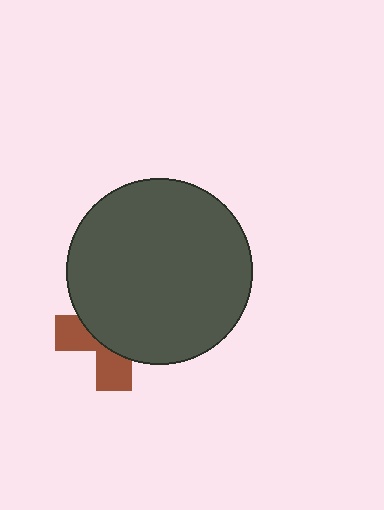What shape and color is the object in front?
The object in front is a dark gray circle.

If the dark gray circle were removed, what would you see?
You would see the complete brown cross.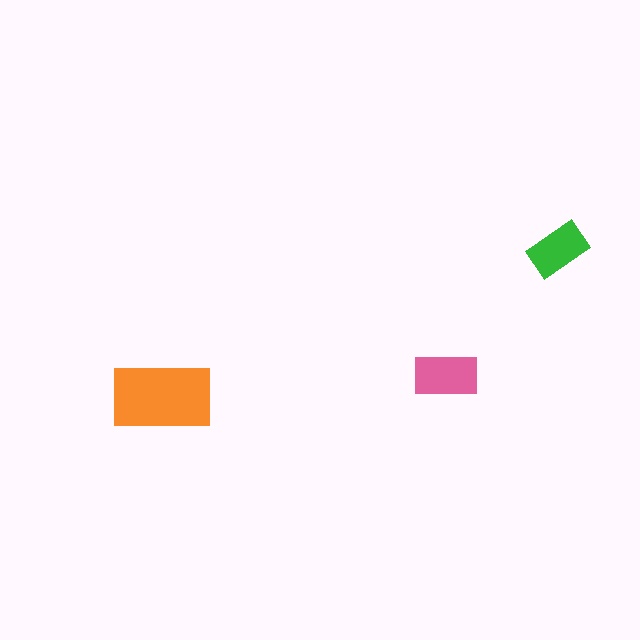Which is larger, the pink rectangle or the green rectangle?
The pink one.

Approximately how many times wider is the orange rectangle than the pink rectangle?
About 1.5 times wider.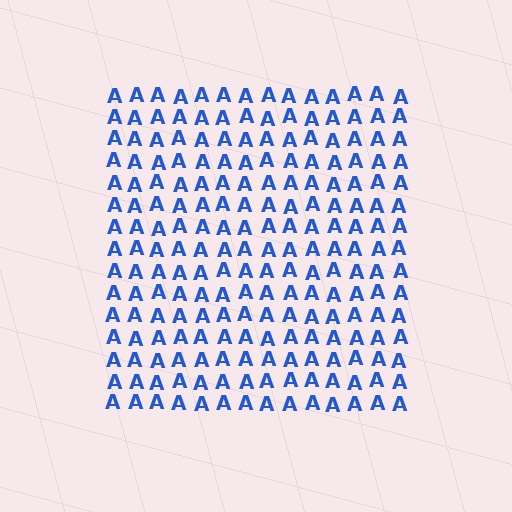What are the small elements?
The small elements are letter A's.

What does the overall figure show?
The overall figure shows a square.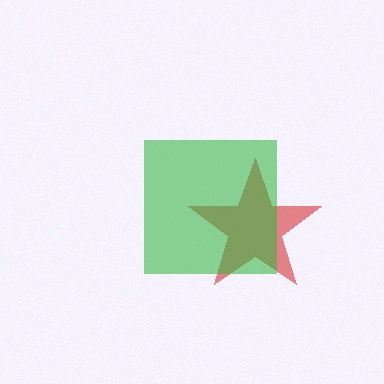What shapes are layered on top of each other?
The layered shapes are: a red star, a green square.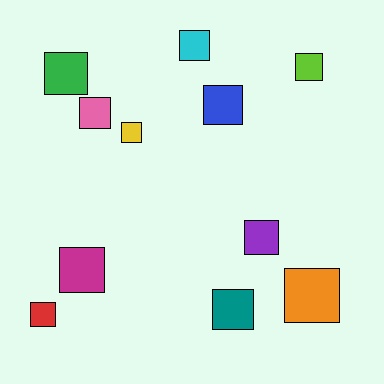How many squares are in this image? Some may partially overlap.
There are 11 squares.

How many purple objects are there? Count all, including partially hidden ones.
There is 1 purple object.